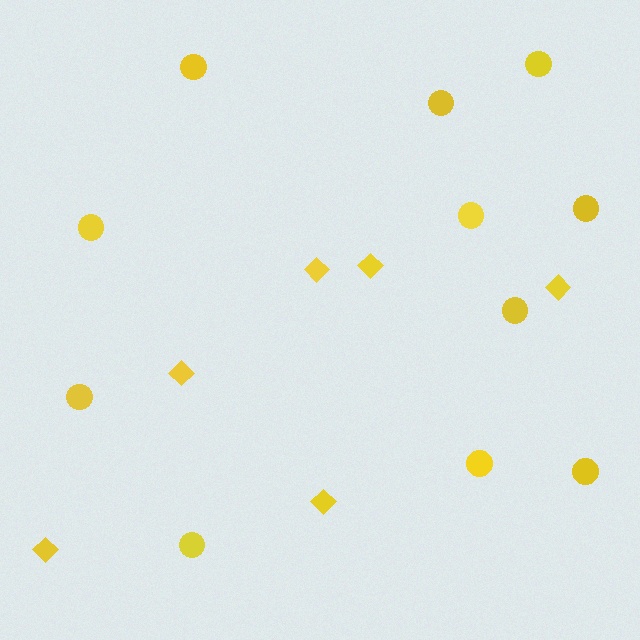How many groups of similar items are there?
There are 2 groups: one group of circles (11) and one group of diamonds (6).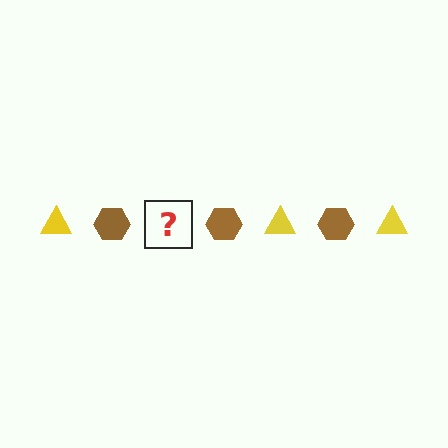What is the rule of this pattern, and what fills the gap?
The rule is that the pattern alternates between yellow triangle and brown hexagon. The gap should be filled with a yellow triangle.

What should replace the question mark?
The question mark should be replaced with a yellow triangle.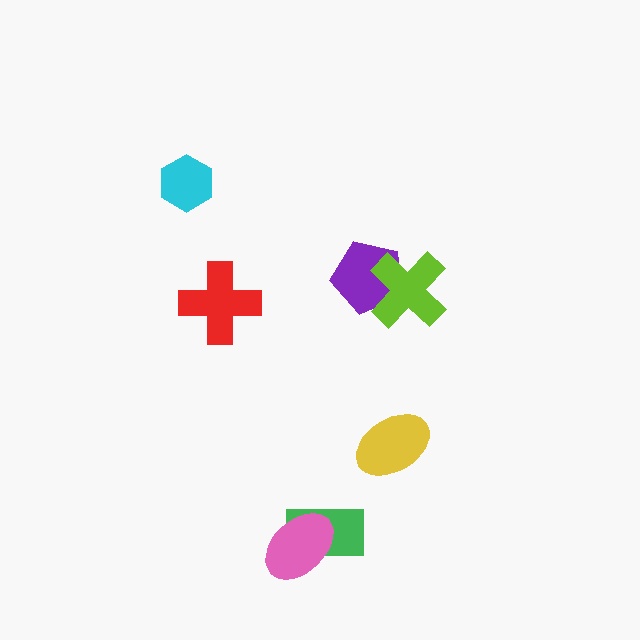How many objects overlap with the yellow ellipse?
0 objects overlap with the yellow ellipse.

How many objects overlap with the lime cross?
1 object overlaps with the lime cross.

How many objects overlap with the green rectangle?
1 object overlaps with the green rectangle.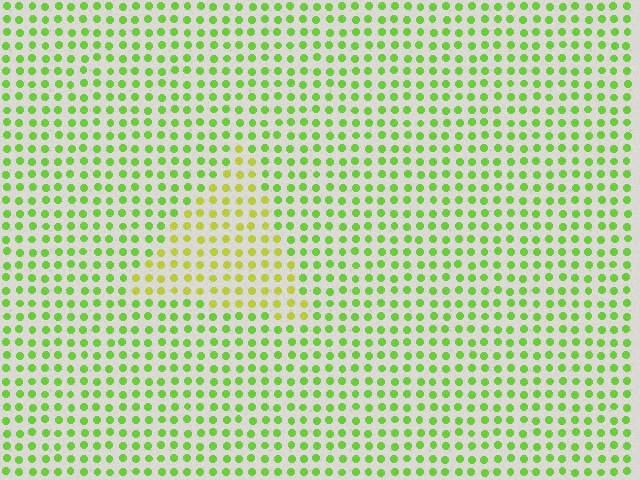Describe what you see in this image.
The image is filled with small lime elements in a uniform arrangement. A triangle-shaped region is visible where the elements are tinted to a slightly different hue, forming a subtle color boundary.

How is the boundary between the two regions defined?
The boundary is defined purely by a slight shift in hue (about 33 degrees). Spacing, size, and orientation are identical on both sides.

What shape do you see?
I see a triangle.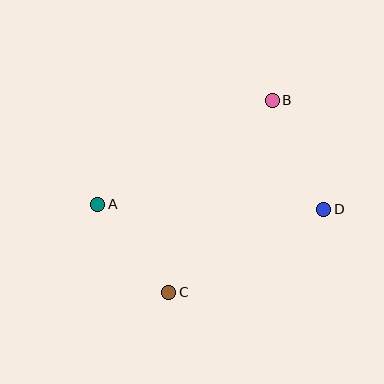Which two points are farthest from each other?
Points A and D are farthest from each other.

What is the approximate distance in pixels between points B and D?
The distance between B and D is approximately 121 pixels.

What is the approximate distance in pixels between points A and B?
The distance between A and B is approximately 203 pixels.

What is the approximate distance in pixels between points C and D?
The distance between C and D is approximately 176 pixels.